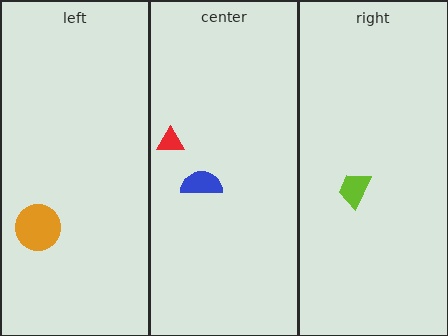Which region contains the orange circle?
The left region.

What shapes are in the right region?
The lime trapezoid.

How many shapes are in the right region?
1.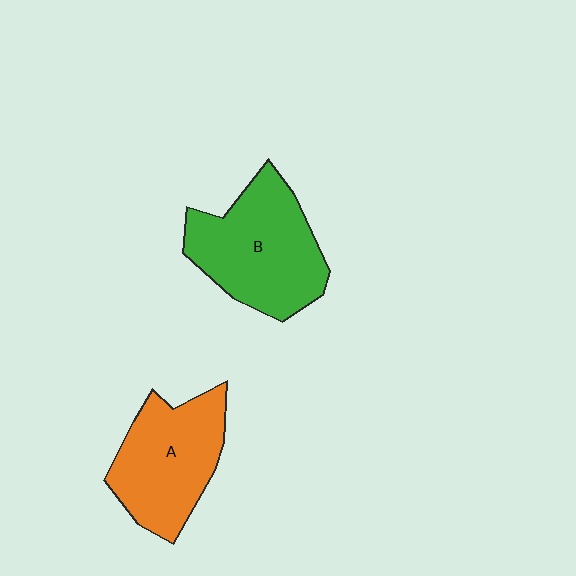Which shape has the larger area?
Shape B (green).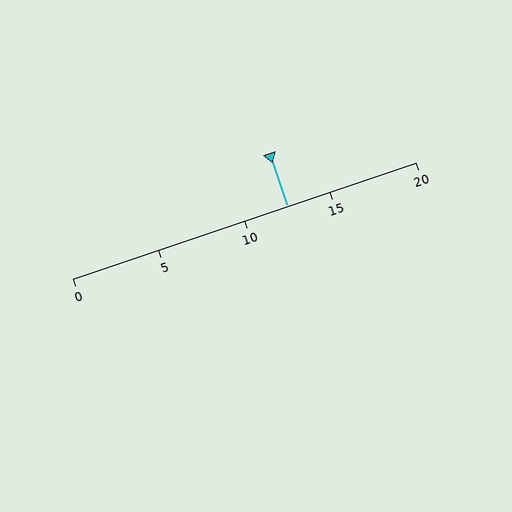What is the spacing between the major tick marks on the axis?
The major ticks are spaced 5 apart.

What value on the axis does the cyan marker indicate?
The marker indicates approximately 12.5.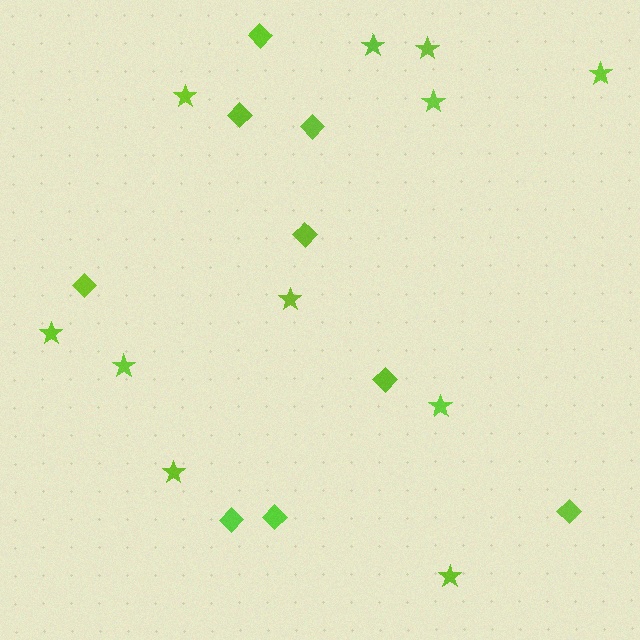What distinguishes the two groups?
There are 2 groups: one group of stars (11) and one group of diamonds (9).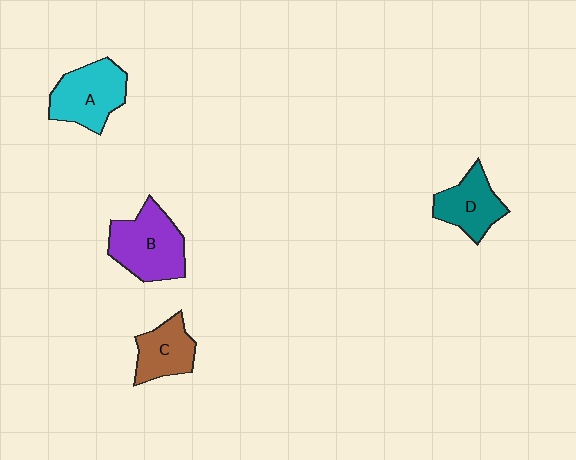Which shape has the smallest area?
Shape C (brown).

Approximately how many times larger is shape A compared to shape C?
Approximately 1.3 times.